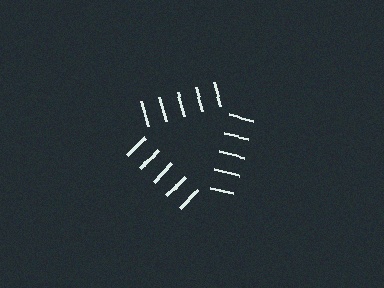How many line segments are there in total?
15 — 5 along each of the 3 edges.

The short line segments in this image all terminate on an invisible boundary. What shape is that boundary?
An illusory triangle — the line segments terminate on its edges but no continuous stroke is drawn.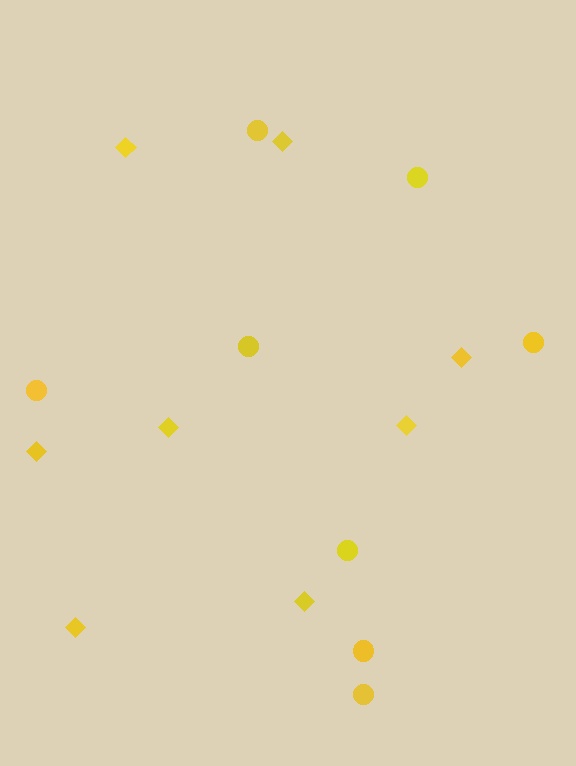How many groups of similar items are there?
There are 2 groups: one group of diamonds (8) and one group of circles (8).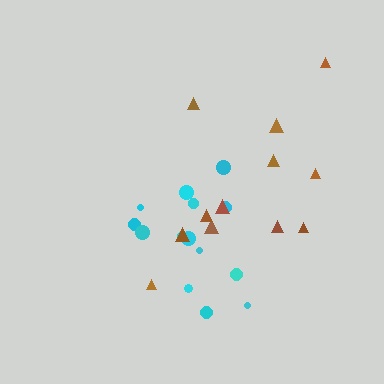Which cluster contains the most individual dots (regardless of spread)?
Cyan (14).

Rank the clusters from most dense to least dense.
cyan, brown.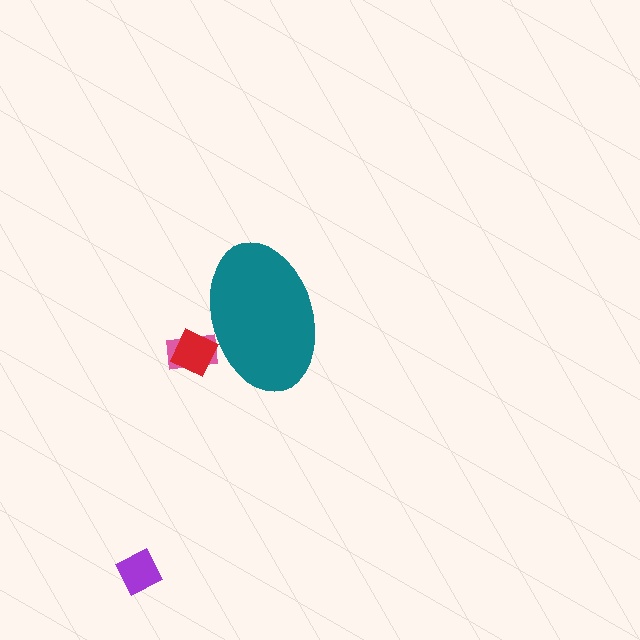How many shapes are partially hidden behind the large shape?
2 shapes are partially hidden.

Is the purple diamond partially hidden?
No, the purple diamond is fully visible.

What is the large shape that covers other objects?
A teal ellipse.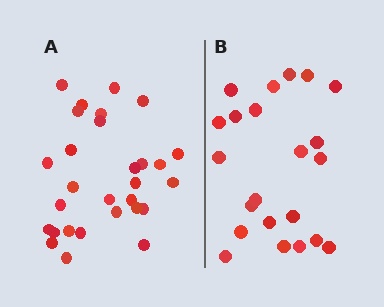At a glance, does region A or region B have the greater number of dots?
Region A (the left region) has more dots.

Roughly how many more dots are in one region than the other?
Region A has roughly 8 or so more dots than region B.